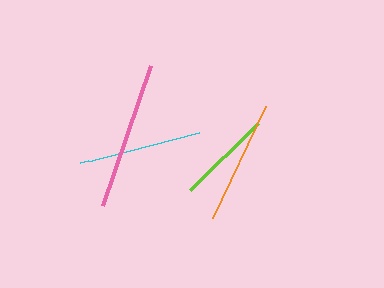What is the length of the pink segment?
The pink segment is approximately 148 pixels long.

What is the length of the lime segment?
The lime segment is approximately 96 pixels long.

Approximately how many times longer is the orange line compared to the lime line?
The orange line is approximately 1.3 times the length of the lime line.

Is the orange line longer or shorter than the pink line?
The pink line is longer than the orange line.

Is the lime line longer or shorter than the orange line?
The orange line is longer than the lime line.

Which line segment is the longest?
The pink line is the longest at approximately 148 pixels.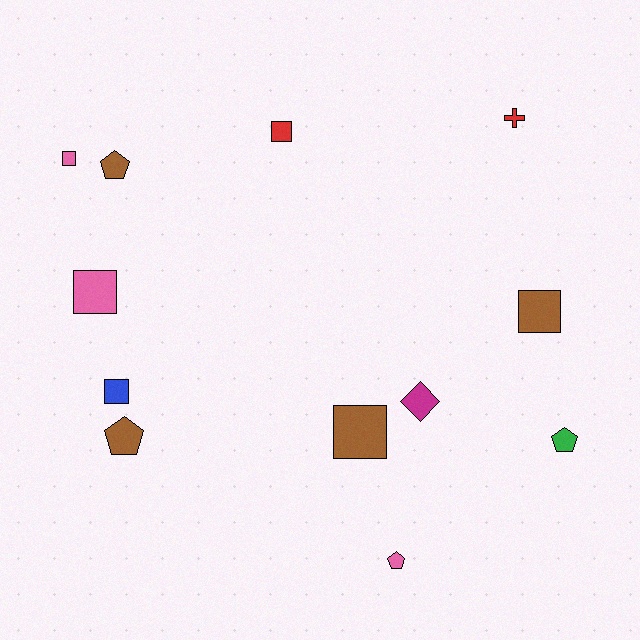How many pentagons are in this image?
There are 4 pentagons.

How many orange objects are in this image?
There are no orange objects.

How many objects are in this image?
There are 12 objects.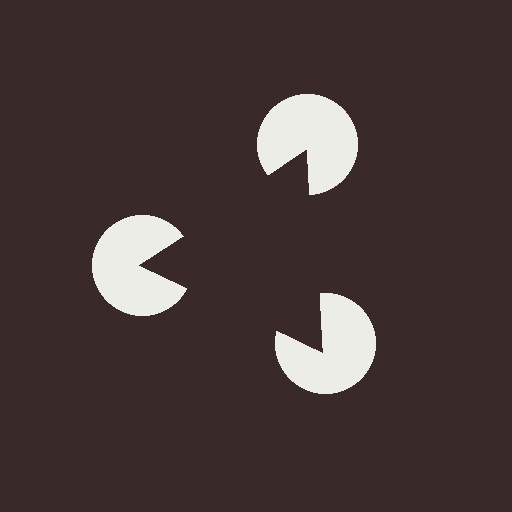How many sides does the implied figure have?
3 sides.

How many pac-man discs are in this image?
There are 3 — one at each vertex of the illusory triangle.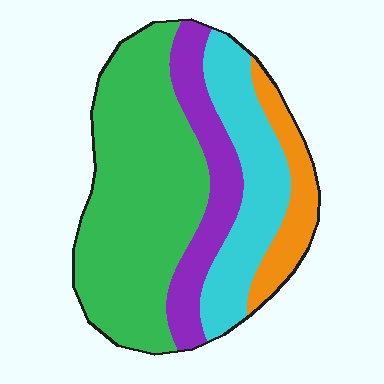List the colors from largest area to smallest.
From largest to smallest: green, cyan, purple, orange.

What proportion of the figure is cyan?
Cyan takes up about one fifth (1/5) of the figure.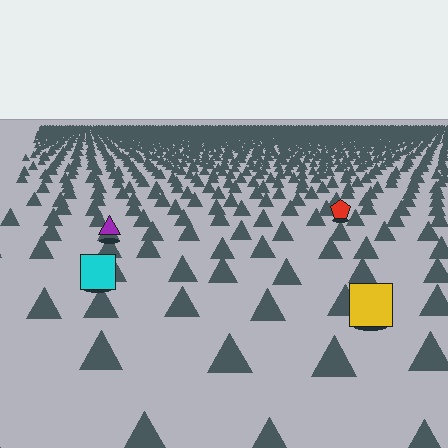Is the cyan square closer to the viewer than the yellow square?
No. The yellow square is closer — you can tell from the texture gradient: the ground texture is coarser near it.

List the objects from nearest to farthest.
From nearest to farthest: the yellow square, the cyan square, the purple triangle, the red pentagon.